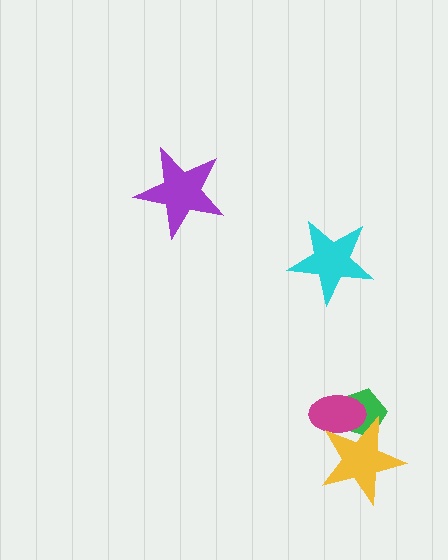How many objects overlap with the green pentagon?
2 objects overlap with the green pentagon.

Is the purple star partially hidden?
No, no other shape covers it.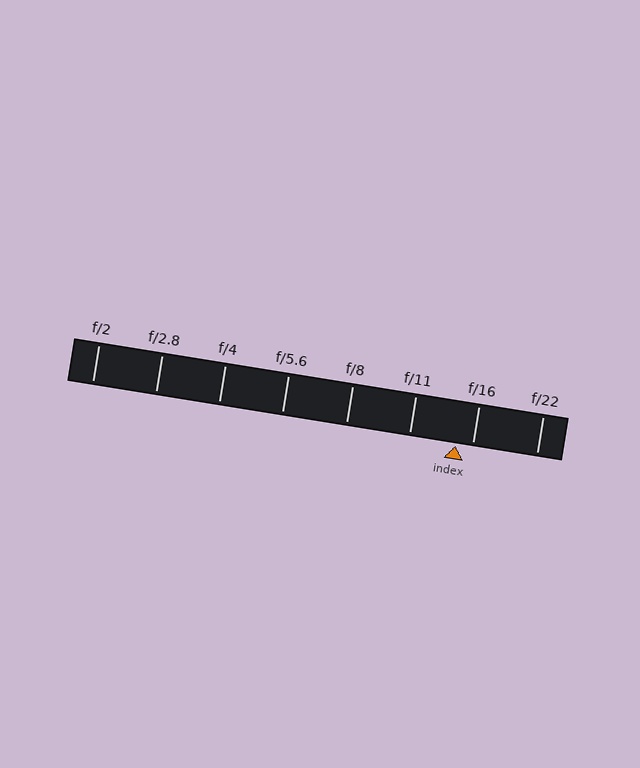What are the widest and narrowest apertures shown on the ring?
The widest aperture shown is f/2 and the narrowest is f/22.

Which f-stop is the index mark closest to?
The index mark is closest to f/16.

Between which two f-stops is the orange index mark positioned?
The index mark is between f/11 and f/16.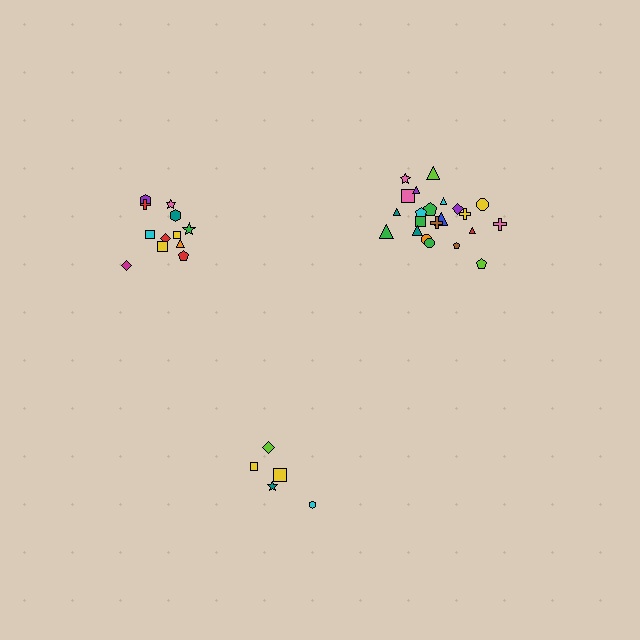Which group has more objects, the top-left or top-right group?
The top-right group.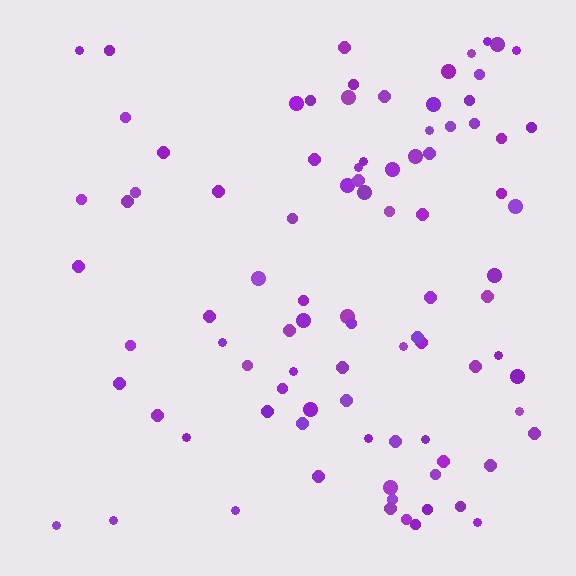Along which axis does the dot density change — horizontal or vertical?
Horizontal.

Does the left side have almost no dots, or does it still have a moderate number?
Still a moderate number, just noticeably fewer than the right.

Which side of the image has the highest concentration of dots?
The right.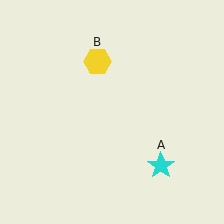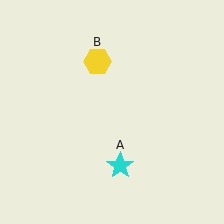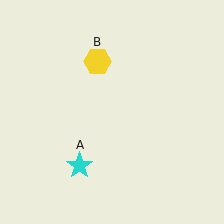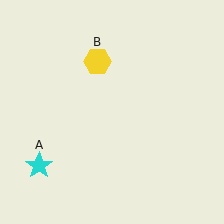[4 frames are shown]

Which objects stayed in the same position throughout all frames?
Yellow hexagon (object B) remained stationary.